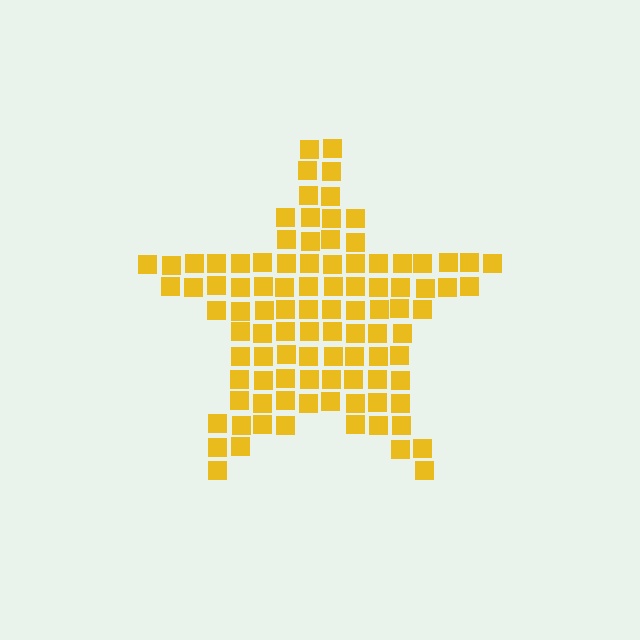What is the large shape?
The large shape is a star.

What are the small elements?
The small elements are squares.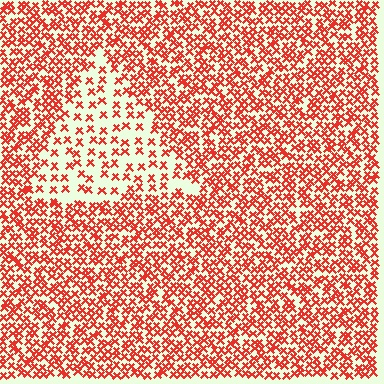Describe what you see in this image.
The image contains small red elements arranged at two different densities. A triangle-shaped region is visible where the elements are less densely packed than the surrounding area.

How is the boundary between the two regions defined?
The boundary is defined by a change in element density (approximately 2.3x ratio). All elements are the same color, size, and shape.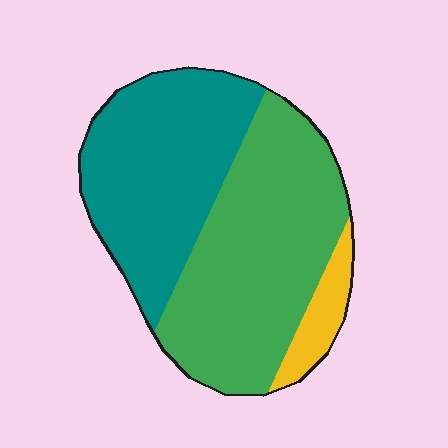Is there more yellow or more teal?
Teal.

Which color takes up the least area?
Yellow, at roughly 10%.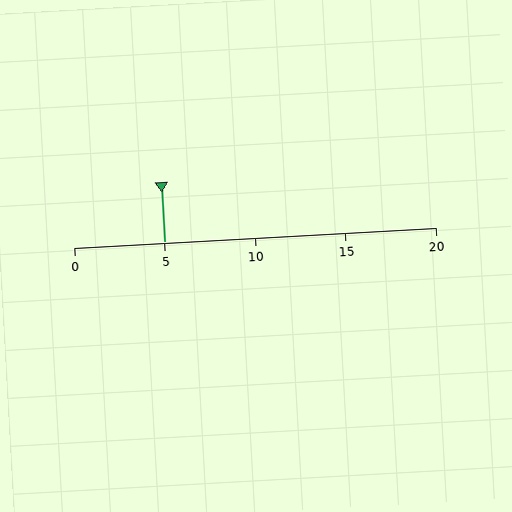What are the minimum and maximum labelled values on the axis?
The axis runs from 0 to 20.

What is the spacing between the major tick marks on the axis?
The major ticks are spaced 5 apart.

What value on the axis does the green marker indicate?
The marker indicates approximately 5.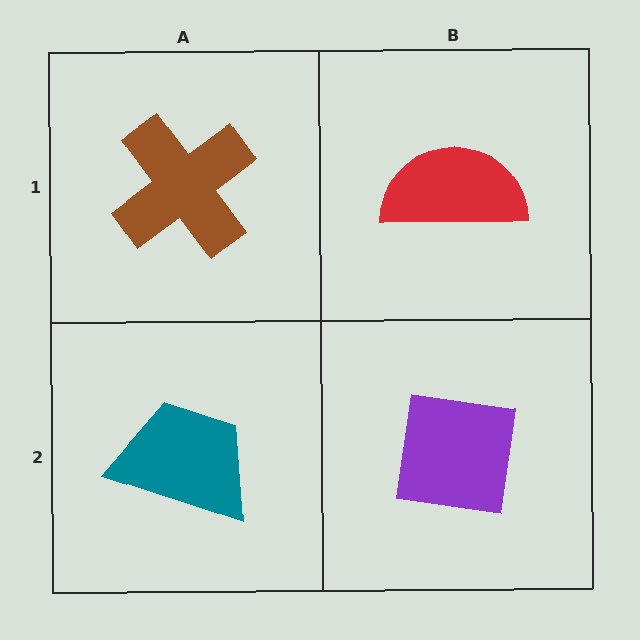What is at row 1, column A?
A brown cross.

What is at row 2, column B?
A purple square.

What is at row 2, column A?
A teal trapezoid.